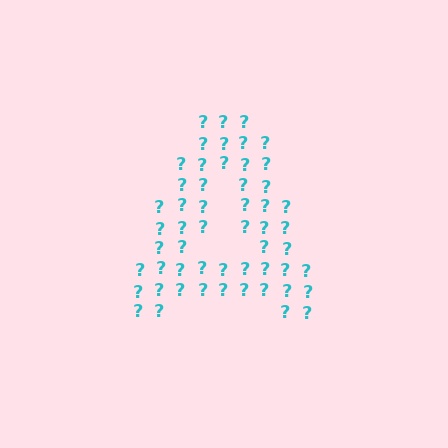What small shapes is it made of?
It is made of small question marks.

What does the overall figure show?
The overall figure shows the letter A.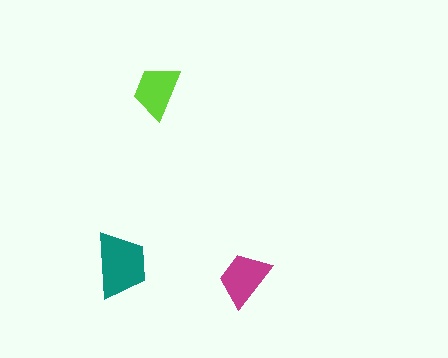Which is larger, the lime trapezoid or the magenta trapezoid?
The magenta one.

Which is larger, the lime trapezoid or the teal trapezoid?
The teal one.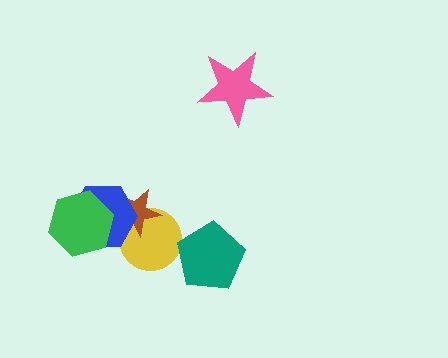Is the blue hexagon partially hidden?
Yes, it is partially covered by another shape.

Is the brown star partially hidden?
Yes, it is partially covered by another shape.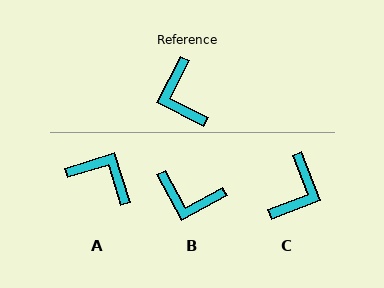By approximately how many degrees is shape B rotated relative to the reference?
Approximately 55 degrees counter-clockwise.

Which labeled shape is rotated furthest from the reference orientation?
C, about 138 degrees away.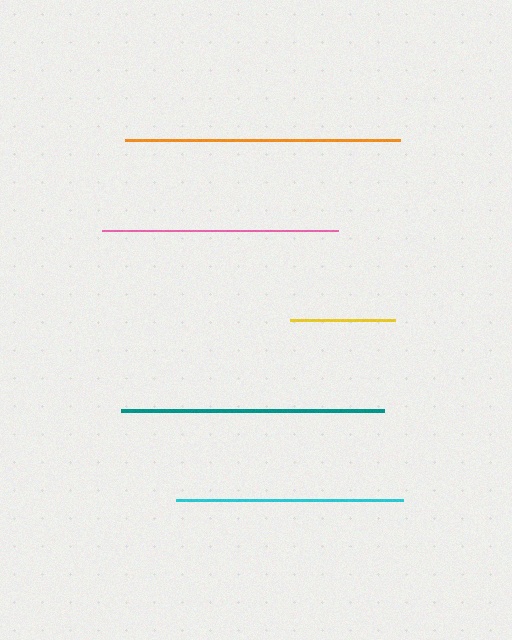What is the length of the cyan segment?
The cyan segment is approximately 226 pixels long.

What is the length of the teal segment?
The teal segment is approximately 264 pixels long.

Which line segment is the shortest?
The yellow line is the shortest at approximately 105 pixels.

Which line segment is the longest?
The orange line is the longest at approximately 274 pixels.